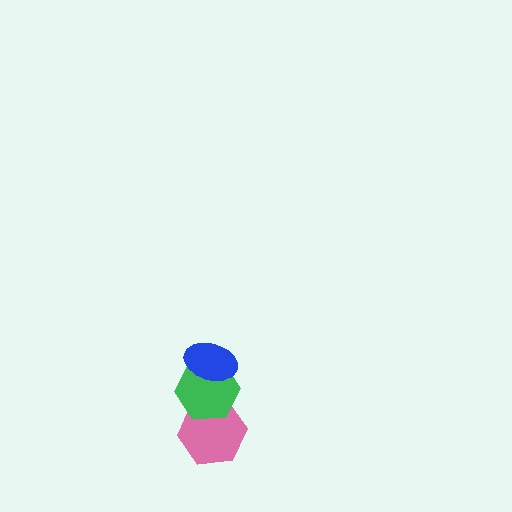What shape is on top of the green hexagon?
The blue ellipse is on top of the green hexagon.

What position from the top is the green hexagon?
The green hexagon is 2nd from the top.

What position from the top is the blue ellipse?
The blue ellipse is 1st from the top.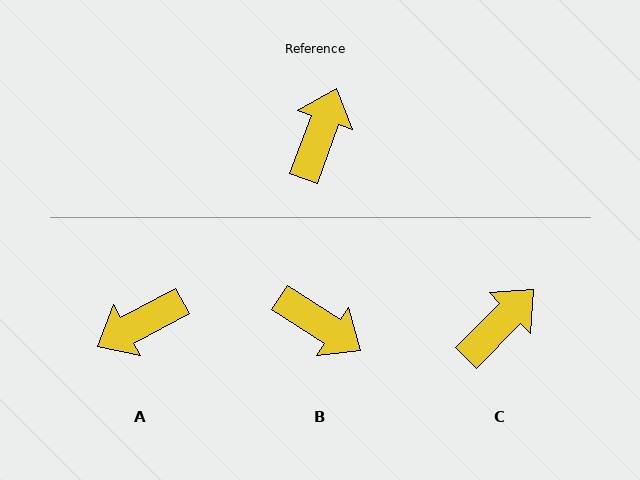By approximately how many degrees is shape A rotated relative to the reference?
Approximately 138 degrees counter-clockwise.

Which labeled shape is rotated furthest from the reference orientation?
A, about 138 degrees away.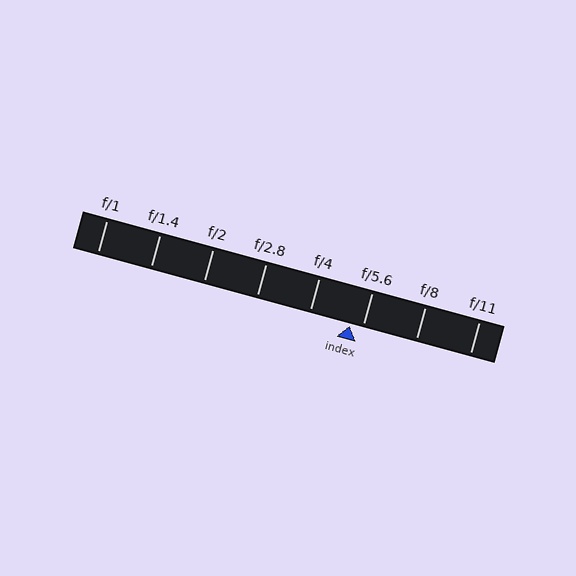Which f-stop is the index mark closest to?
The index mark is closest to f/5.6.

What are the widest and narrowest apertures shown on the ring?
The widest aperture shown is f/1 and the narrowest is f/11.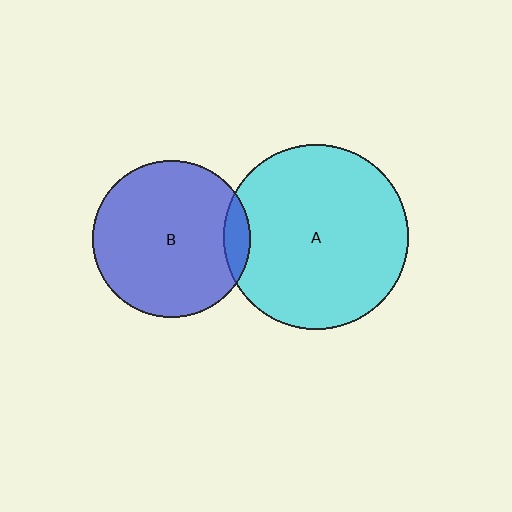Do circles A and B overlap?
Yes.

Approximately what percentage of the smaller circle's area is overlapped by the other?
Approximately 10%.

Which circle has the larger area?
Circle A (cyan).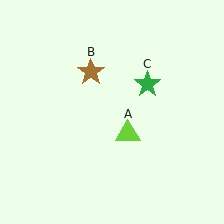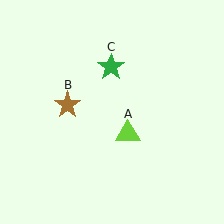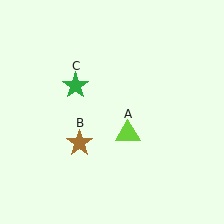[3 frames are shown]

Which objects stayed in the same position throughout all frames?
Lime triangle (object A) remained stationary.